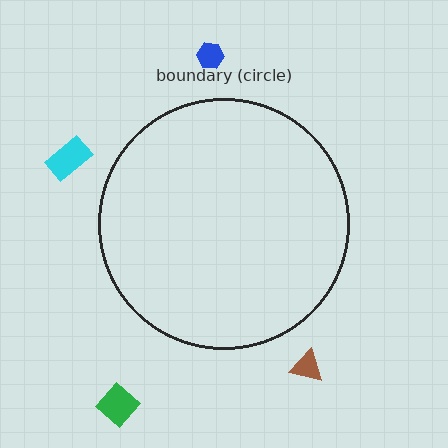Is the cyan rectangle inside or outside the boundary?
Outside.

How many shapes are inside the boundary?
0 inside, 4 outside.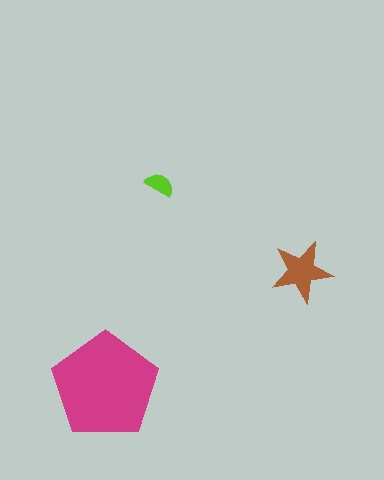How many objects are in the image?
There are 3 objects in the image.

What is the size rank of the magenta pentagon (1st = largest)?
1st.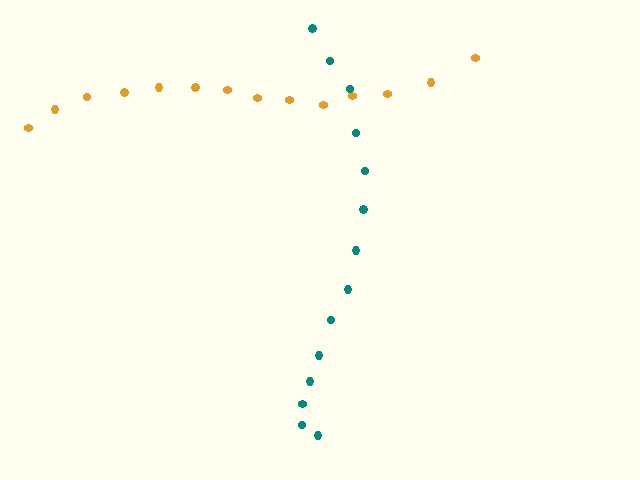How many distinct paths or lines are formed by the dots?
There are 2 distinct paths.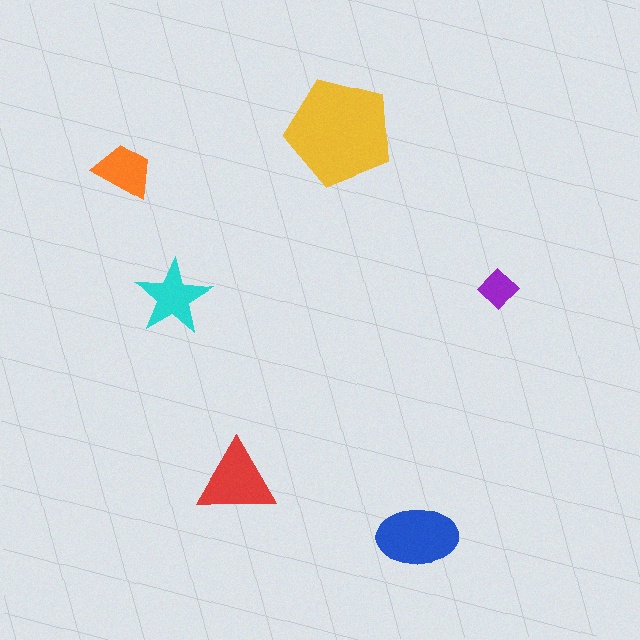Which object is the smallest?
The purple diamond.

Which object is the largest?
The yellow pentagon.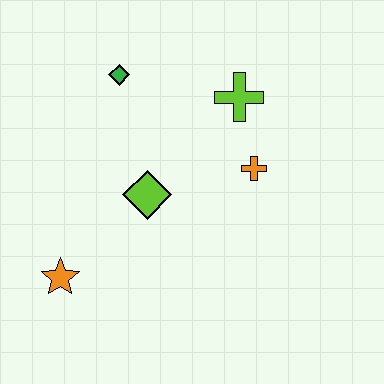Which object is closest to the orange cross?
The lime cross is closest to the orange cross.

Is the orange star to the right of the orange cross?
No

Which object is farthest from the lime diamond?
The lime cross is farthest from the lime diamond.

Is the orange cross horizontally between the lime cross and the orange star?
No